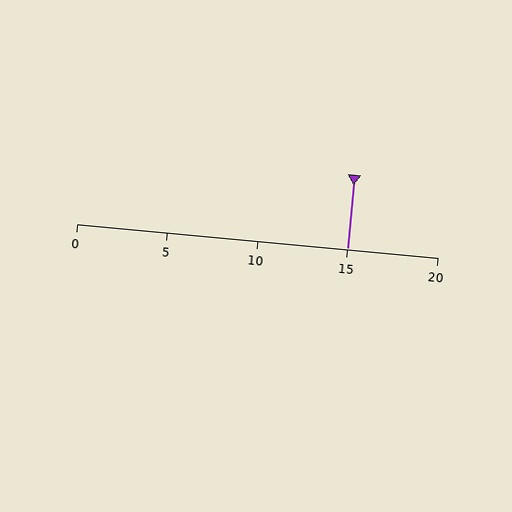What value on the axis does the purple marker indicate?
The marker indicates approximately 15.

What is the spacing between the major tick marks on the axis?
The major ticks are spaced 5 apart.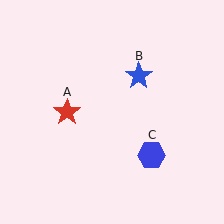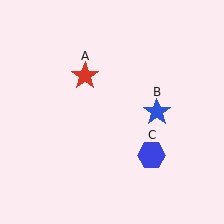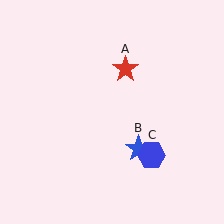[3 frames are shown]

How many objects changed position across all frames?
2 objects changed position: red star (object A), blue star (object B).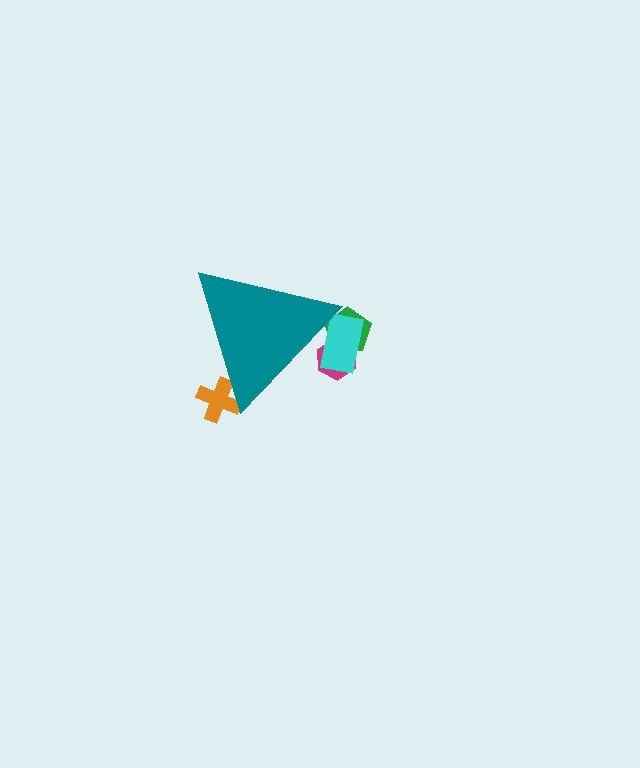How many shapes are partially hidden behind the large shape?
4 shapes are partially hidden.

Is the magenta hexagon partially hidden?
Yes, the magenta hexagon is partially hidden behind the teal triangle.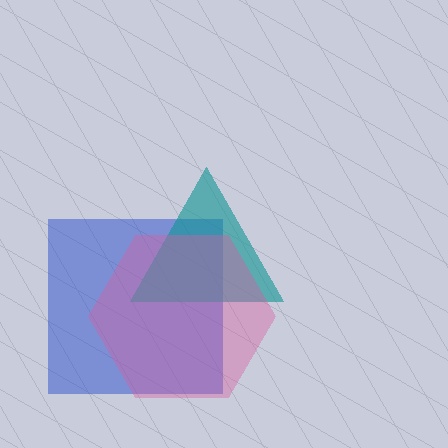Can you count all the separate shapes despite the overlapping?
Yes, there are 3 separate shapes.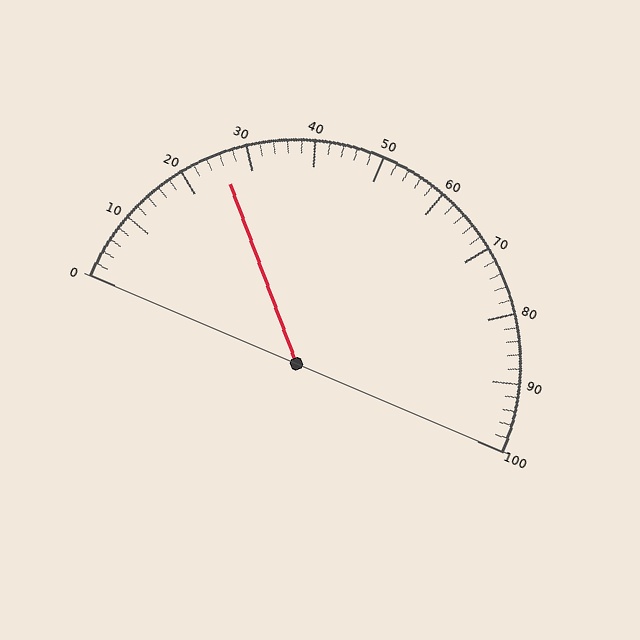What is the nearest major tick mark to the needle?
The nearest major tick mark is 30.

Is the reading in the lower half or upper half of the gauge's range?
The reading is in the lower half of the range (0 to 100).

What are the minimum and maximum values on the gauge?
The gauge ranges from 0 to 100.